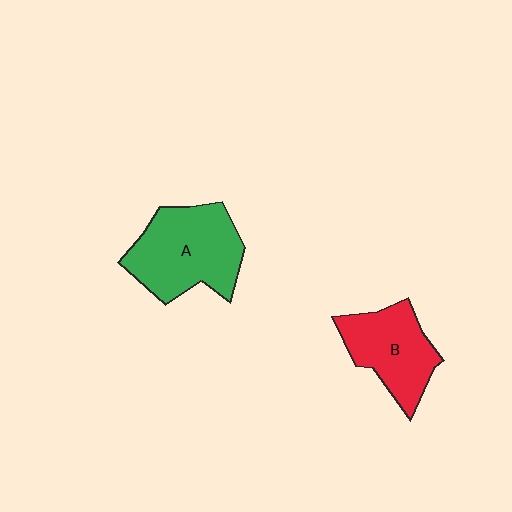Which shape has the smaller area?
Shape B (red).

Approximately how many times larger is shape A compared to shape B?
Approximately 1.3 times.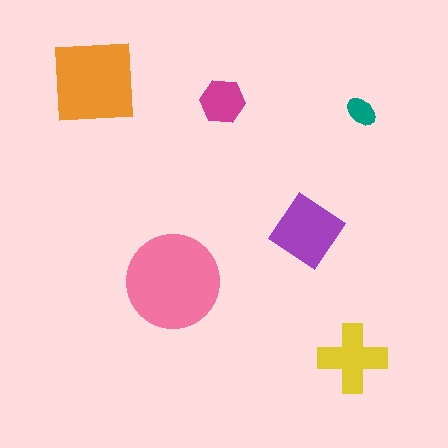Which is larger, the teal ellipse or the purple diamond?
The purple diamond.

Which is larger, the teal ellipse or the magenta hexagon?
The magenta hexagon.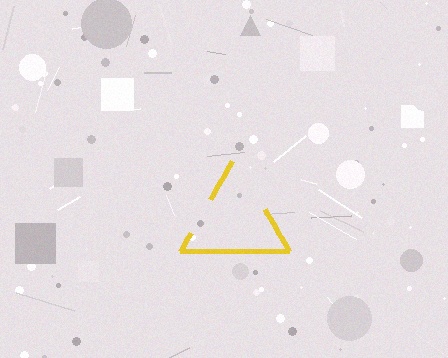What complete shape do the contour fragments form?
The contour fragments form a triangle.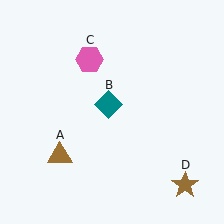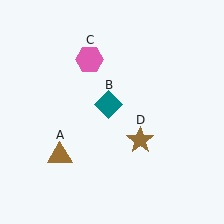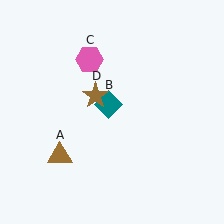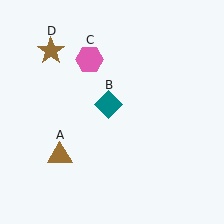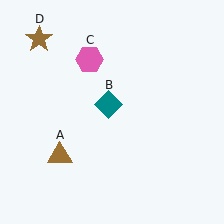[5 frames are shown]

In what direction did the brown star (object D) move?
The brown star (object D) moved up and to the left.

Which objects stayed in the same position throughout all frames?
Brown triangle (object A) and teal diamond (object B) and pink hexagon (object C) remained stationary.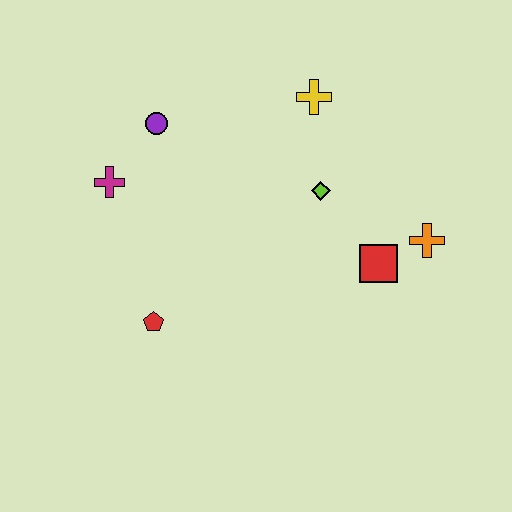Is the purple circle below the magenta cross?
No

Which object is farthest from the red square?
The magenta cross is farthest from the red square.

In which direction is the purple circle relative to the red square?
The purple circle is to the left of the red square.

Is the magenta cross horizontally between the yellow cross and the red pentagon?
No